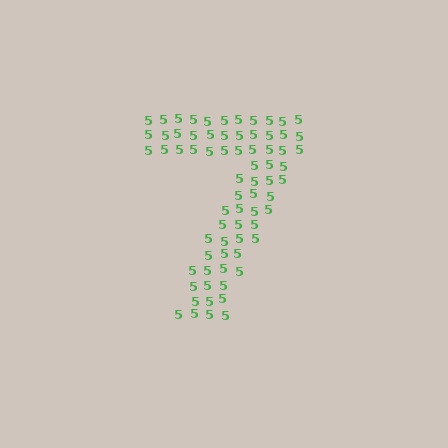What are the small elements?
The small elements are digit 5's.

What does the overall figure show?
The overall figure shows the digit 7.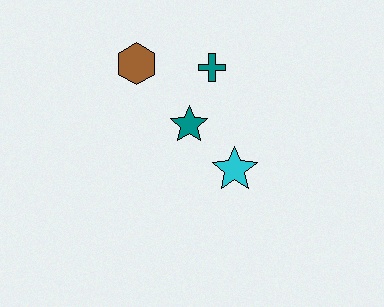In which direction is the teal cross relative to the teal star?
The teal cross is above the teal star.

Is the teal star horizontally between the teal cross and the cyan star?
No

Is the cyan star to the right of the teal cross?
Yes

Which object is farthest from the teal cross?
The cyan star is farthest from the teal cross.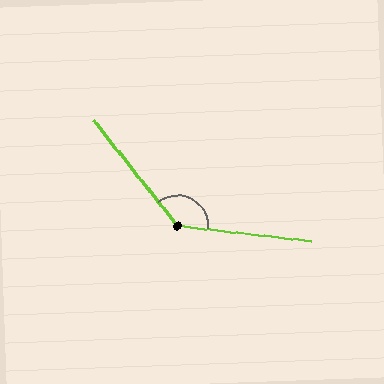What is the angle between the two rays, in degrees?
Approximately 135 degrees.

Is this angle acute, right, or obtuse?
It is obtuse.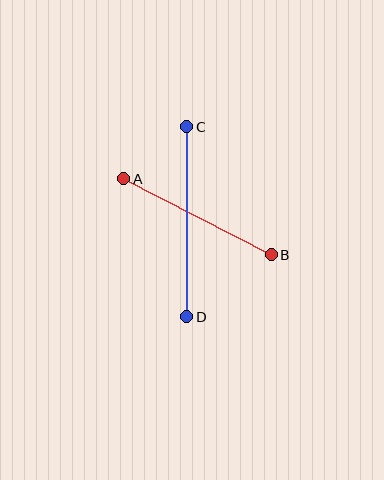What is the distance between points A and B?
The distance is approximately 166 pixels.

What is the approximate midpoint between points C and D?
The midpoint is at approximately (187, 222) pixels.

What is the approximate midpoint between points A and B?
The midpoint is at approximately (198, 217) pixels.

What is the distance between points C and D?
The distance is approximately 190 pixels.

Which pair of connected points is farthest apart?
Points C and D are farthest apart.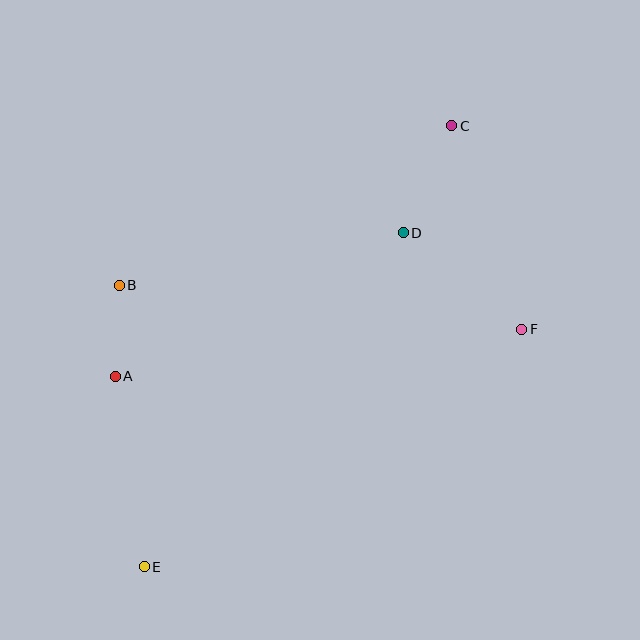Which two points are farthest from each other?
Points C and E are farthest from each other.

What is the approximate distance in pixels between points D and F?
The distance between D and F is approximately 153 pixels.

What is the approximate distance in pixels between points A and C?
The distance between A and C is approximately 420 pixels.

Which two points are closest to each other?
Points A and B are closest to each other.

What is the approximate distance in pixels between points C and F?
The distance between C and F is approximately 216 pixels.